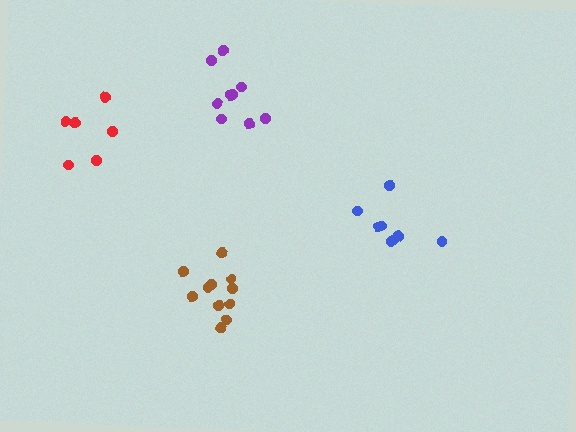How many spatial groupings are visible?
There are 4 spatial groupings.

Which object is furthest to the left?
The red cluster is leftmost.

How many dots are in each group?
Group 1: 8 dots, Group 2: 9 dots, Group 3: 11 dots, Group 4: 6 dots (34 total).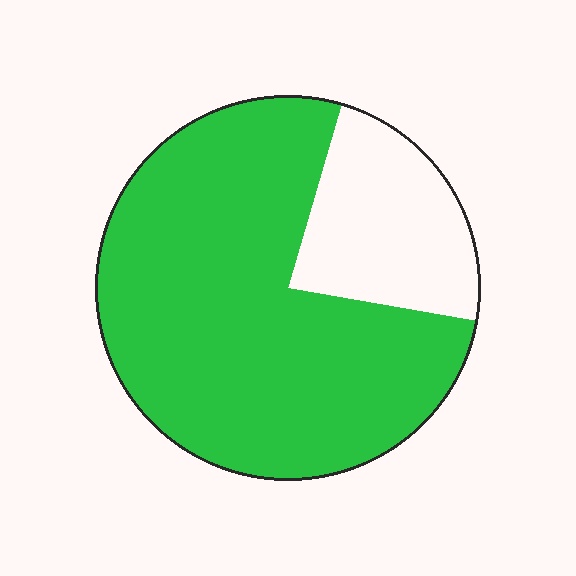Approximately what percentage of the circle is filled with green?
Approximately 75%.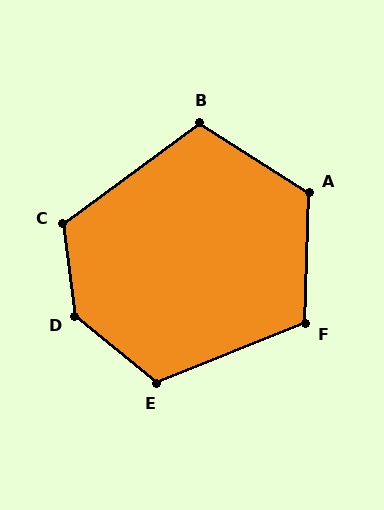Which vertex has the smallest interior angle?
B, at approximately 111 degrees.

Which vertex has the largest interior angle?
D, at approximately 136 degrees.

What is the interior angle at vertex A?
Approximately 121 degrees (obtuse).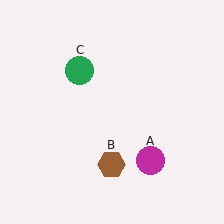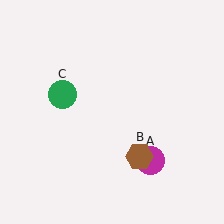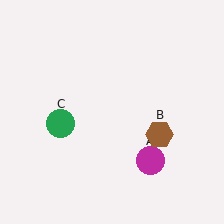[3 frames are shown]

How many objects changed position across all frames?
2 objects changed position: brown hexagon (object B), green circle (object C).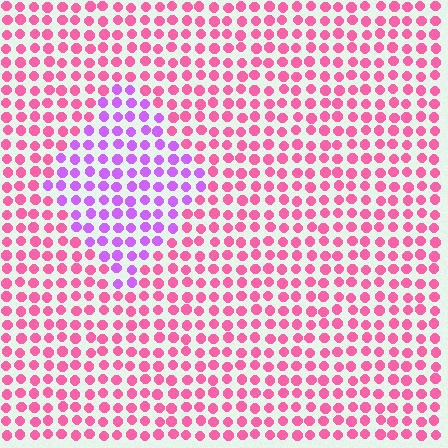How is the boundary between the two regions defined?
The boundary is defined purely by a slight shift in hue (about 48 degrees). Spacing, size, and orientation are identical on both sides.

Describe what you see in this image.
The image is filled with small pink elements in a uniform arrangement. A diamond-shaped region is visible where the elements are tinted to a slightly different hue, forming a subtle color boundary.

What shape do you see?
I see a diamond.